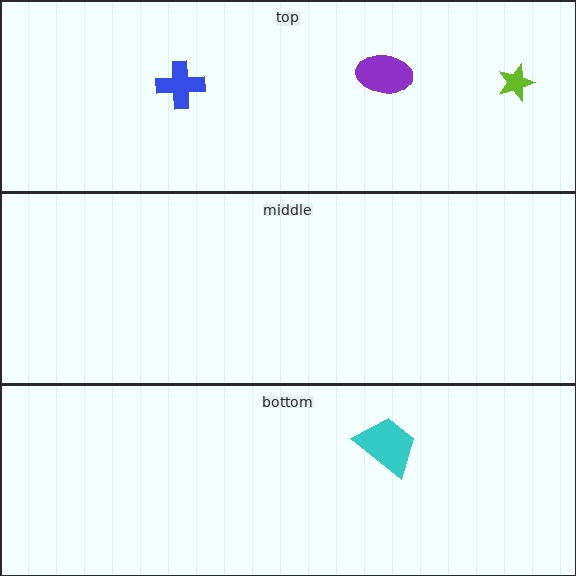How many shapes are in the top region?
3.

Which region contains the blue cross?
The top region.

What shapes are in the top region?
The blue cross, the purple ellipse, the lime star.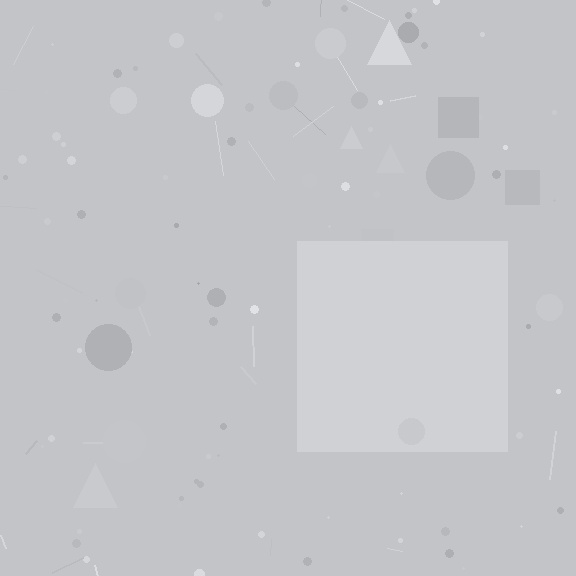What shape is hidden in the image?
A square is hidden in the image.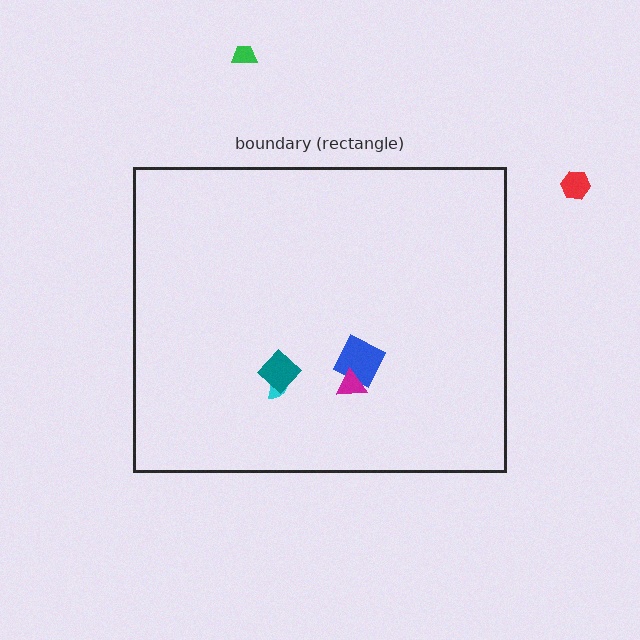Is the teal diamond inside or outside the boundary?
Inside.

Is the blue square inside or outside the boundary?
Inside.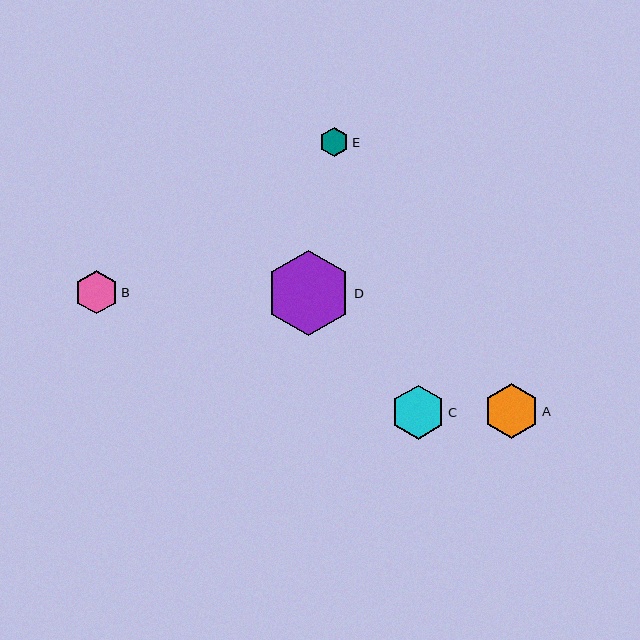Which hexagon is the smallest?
Hexagon E is the smallest with a size of approximately 29 pixels.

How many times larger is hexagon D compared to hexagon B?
Hexagon D is approximately 2.0 times the size of hexagon B.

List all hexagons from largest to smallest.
From largest to smallest: D, A, C, B, E.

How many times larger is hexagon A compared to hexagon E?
Hexagon A is approximately 1.9 times the size of hexagon E.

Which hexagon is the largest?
Hexagon D is the largest with a size of approximately 85 pixels.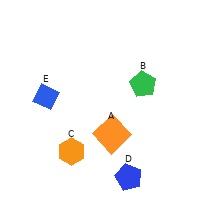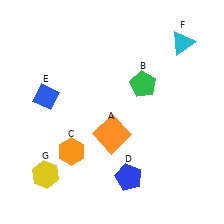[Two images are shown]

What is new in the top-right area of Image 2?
A cyan triangle (F) was added in the top-right area of Image 2.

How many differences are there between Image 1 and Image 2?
There are 2 differences between the two images.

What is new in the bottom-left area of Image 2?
A yellow hexagon (G) was added in the bottom-left area of Image 2.